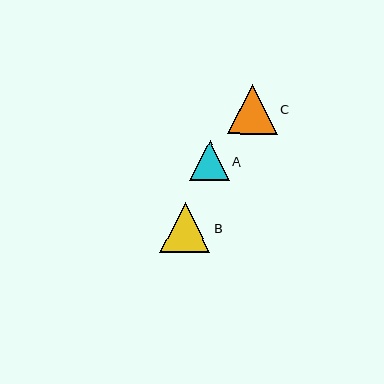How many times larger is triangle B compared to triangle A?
Triangle B is approximately 1.2 times the size of triangle A.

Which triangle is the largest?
Triangle B is the largest with a size of approximately 50 pixels.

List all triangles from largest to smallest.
From largest to smallest: B, C, A.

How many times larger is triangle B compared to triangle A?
Triangle B is approximately 1.2 times the size of triangle A.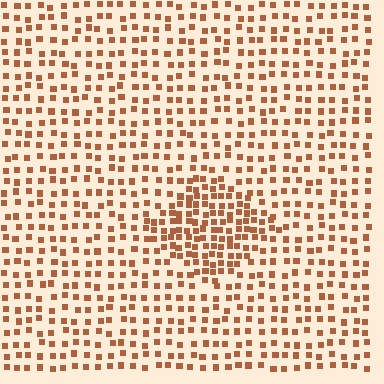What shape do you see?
I see a diamond.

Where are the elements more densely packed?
The elements are more densely packed inside the diamond boundary.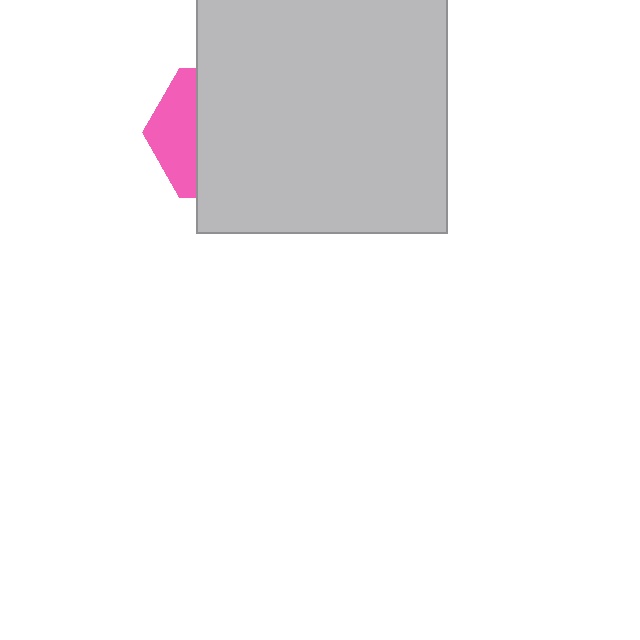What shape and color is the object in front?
The object in front is a light gray square.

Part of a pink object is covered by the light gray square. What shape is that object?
It is a hexagon.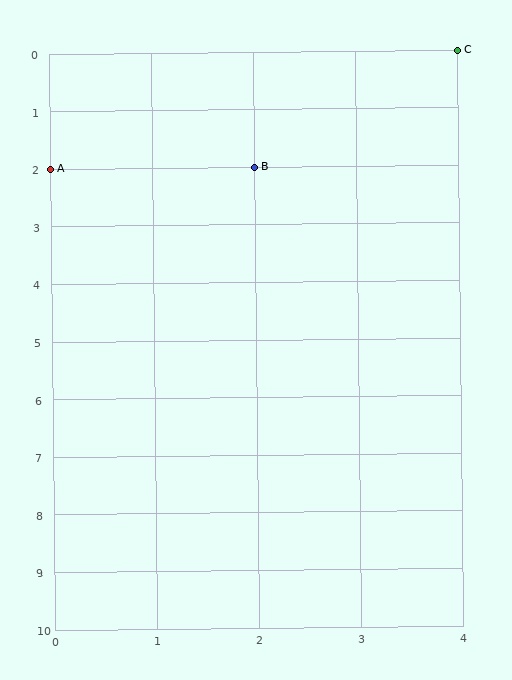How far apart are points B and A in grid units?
Points B and A are 2 columns apart.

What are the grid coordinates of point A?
Point A is at grid coordinates (0, 2).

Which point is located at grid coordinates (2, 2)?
Point B is at (2, 2).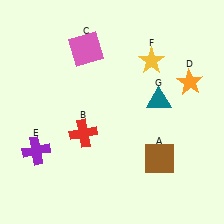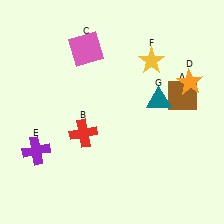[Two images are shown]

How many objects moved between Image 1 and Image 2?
1 object moved between the two images.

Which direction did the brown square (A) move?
The brown square (A) moved up.